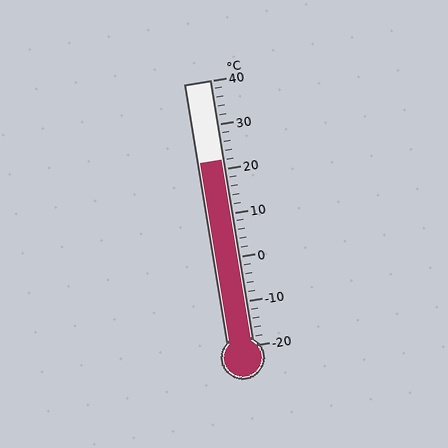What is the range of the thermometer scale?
The thermometer scale ranges from -20°C to 40°C.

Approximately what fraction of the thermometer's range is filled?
The thermometer is filled to approximately 70% of its range.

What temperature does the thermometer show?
The thermometer shows approximately 22°C.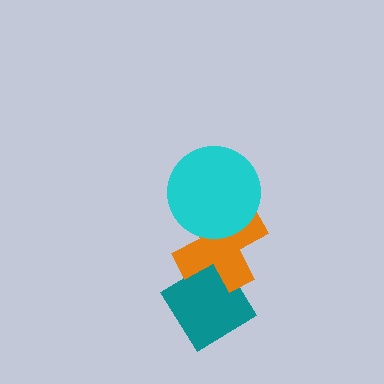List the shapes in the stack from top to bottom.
From top to bottom: the cyan circle, the orange cross, the teal diamond.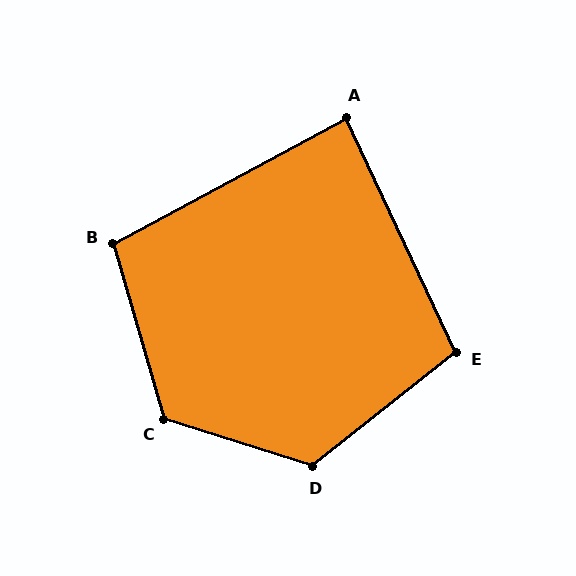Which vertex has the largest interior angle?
C, at approximately 124 degrees.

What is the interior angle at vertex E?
Approximately 103 degrees (obtuse).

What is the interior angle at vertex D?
Approximately 124 degrees (obtuse).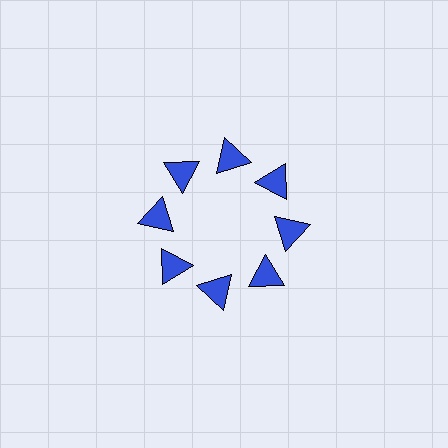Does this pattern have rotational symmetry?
Yes, this pattern has 8-fold rotational symmetry. It looks the same after rotating 45 degrees around the center.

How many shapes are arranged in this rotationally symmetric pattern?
There are 8 shapes, arranged in 8 groups of 1.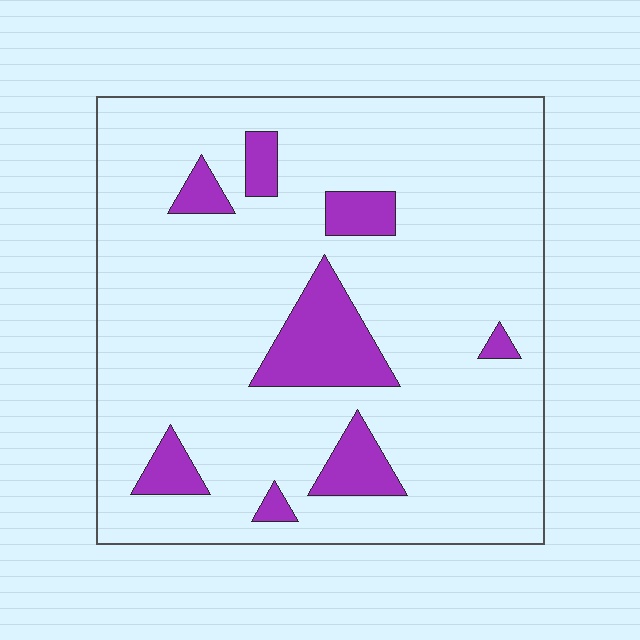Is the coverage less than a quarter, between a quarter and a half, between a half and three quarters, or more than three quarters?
Less than a quarter.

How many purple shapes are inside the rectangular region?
8.